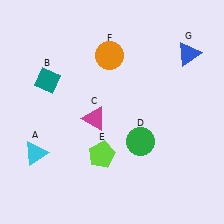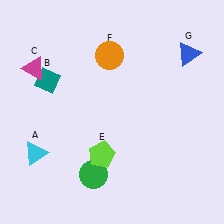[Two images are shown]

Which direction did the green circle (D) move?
The green circle (D) moved left.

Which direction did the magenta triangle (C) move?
The magenta triangle (C) moved left.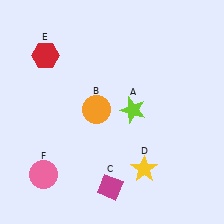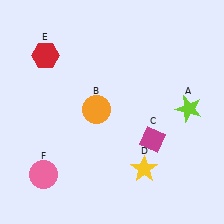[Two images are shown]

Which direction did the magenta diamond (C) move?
The magenta diamond (C) moved up.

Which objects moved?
The objects that moved are: the lime star (A), the magenta diamond (C).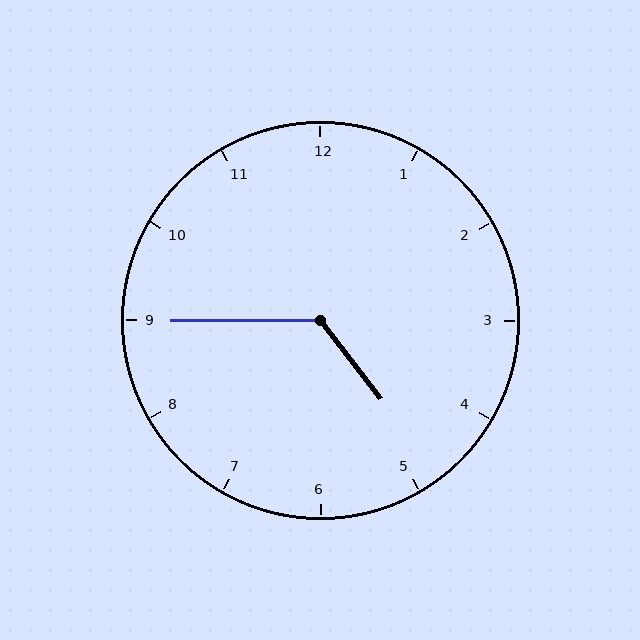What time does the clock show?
4:45.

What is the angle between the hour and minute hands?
Approximately 128 degrees.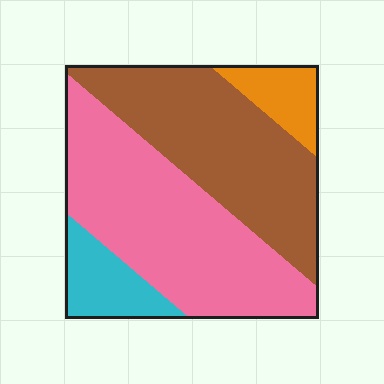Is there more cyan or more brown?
Brown.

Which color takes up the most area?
Pink, at roughly 45%.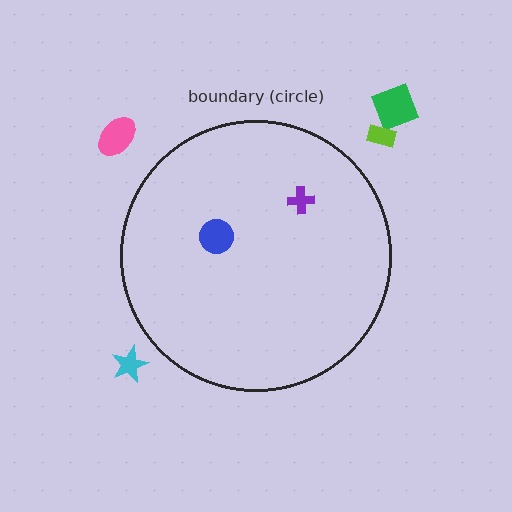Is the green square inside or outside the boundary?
Outside.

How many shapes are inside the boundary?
2 inside, 4 outside.